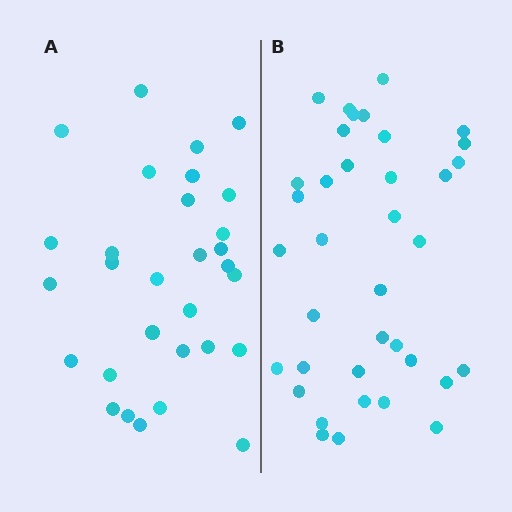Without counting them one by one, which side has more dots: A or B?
Region B (the right region) has more dots.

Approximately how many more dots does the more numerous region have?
Region B has roughly 8 or so more dots than region A.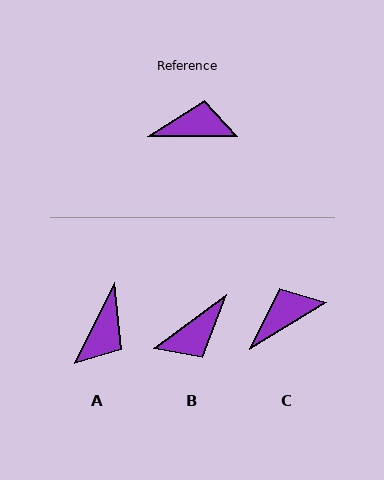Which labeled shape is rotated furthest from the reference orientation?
B, about 144 degrees away.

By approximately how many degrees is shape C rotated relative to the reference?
Approximately 31 degrees counter-clockwise.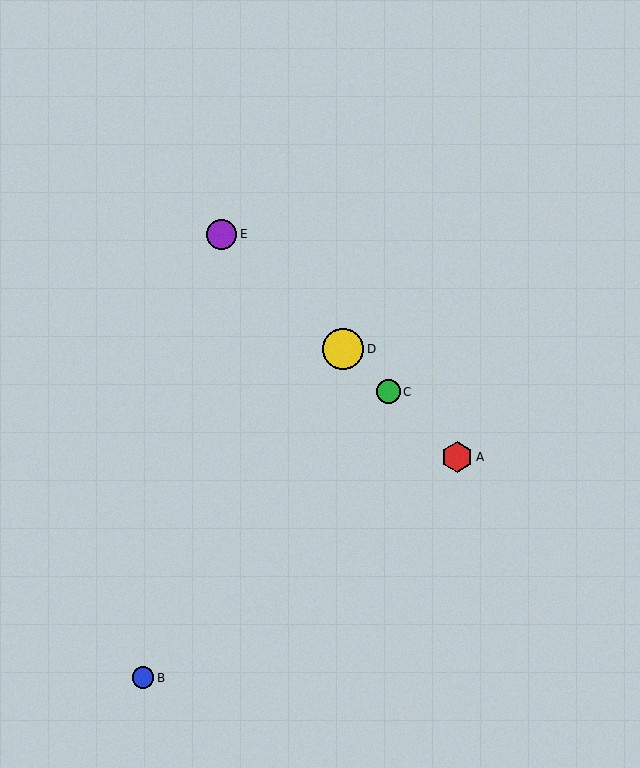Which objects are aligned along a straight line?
Objects A, C, D, E are aligned along a straight line.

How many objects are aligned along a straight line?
4 objects (A, C, D, E) are aligned along a straight line.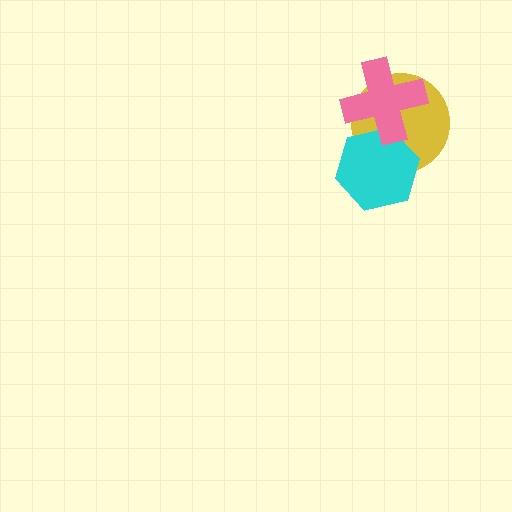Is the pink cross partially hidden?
No, no other shape covers it.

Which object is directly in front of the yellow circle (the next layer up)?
The cyan hexagon is directly in front of the yellow circle.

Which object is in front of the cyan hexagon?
The pink cross is in front of the cyan hexagon.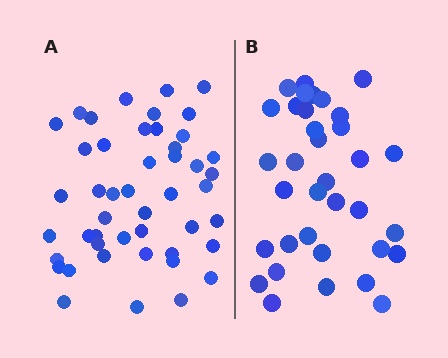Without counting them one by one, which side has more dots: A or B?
Region A (the left region) has more dots.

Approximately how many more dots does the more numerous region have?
Region A has roughly 12 or so more dots than region B.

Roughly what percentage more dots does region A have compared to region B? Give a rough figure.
About 35% more.